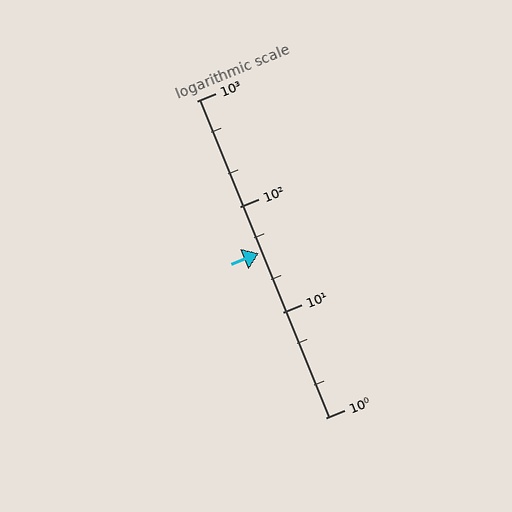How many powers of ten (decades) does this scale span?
The scale spans 3 decades, from 1 to 1000.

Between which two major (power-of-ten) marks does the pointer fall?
The pointer is between 10 and 100.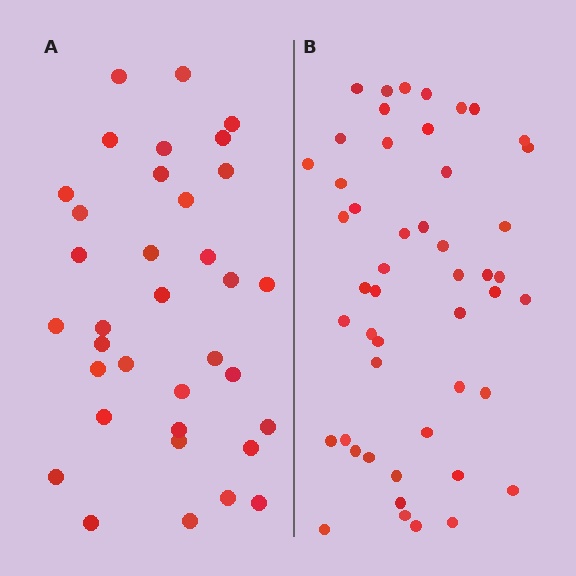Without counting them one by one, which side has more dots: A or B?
Region B (the right region) has more dots.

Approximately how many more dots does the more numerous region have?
Region B has approximately 15 more dots than region A.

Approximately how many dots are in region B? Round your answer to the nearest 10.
About 50 dots. (The exact count is 49, which rounds to 50.)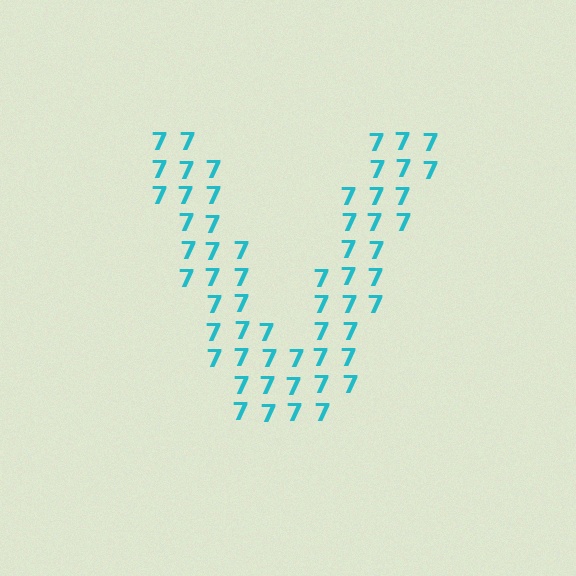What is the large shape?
The large shape is the letter V.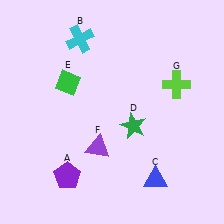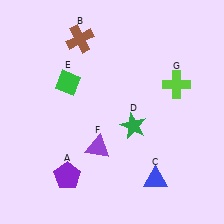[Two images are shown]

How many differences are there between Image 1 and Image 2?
There is 1 difference between the two images.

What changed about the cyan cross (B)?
In Image 1, B is cyan. In Image 2, it changed to brown.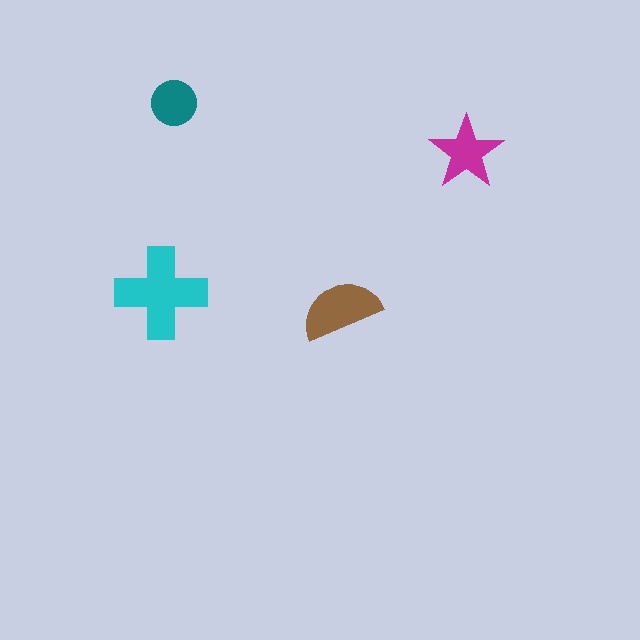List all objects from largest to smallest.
The cyan cross, the brown semicircle, the magenta star, the teal circle.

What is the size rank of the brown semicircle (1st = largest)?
2nd.